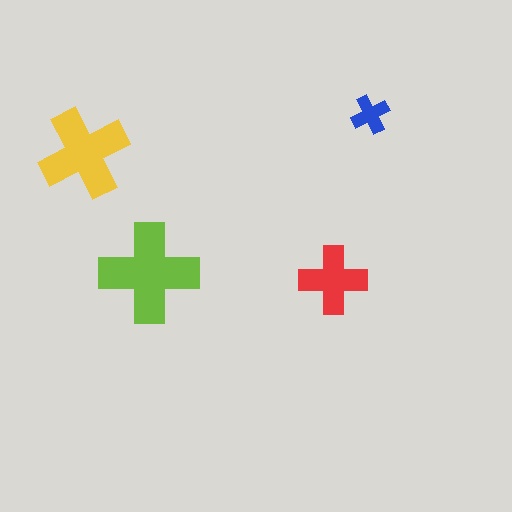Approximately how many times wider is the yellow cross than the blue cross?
About 2.5 times wider.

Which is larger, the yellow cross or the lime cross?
The lime one.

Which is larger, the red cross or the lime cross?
The lime one.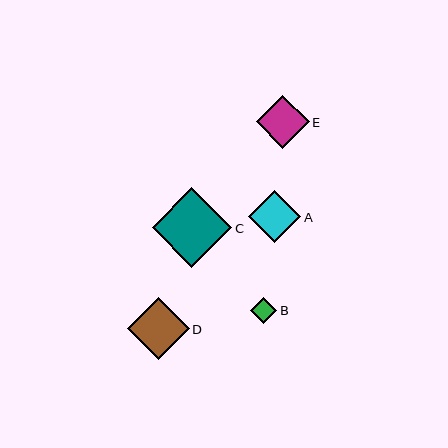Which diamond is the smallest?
Diamond B is the smallest with a size of approximately 27 pixels.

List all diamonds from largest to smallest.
From largest to smallest: C, D, E, A, B.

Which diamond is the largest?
Diamond C is the largest with a size of approximately 80 pixels.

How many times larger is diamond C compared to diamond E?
Diamond C is approximately 1.5 times the size of diamond E.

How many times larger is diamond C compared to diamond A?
Diamond C is approximately 1.5 times the size of diamond A.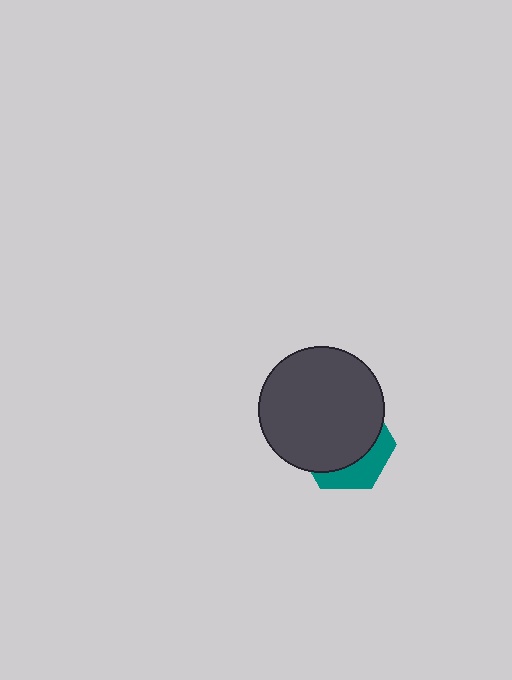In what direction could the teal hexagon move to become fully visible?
The teal hexagon could move down. That would shift it out from behind the dark gray circle entirely.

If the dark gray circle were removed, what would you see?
You would see the complete teal hexagon.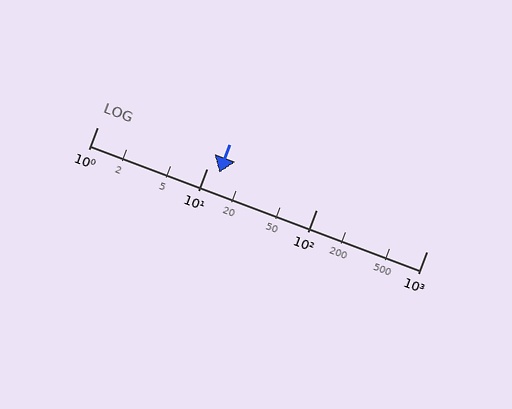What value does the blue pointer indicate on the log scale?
The pointer indicates approximately 13.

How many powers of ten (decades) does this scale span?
The scale spans 3 decades, from 1 to 1000.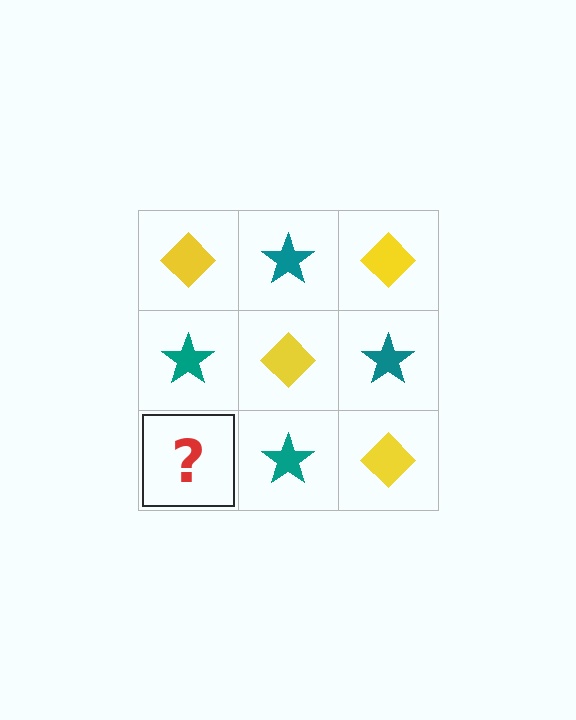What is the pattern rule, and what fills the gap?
The rule is that it alternates yellow diamond and teal star in a checkerboard pattern. The gap should be filled with a yellow diamond.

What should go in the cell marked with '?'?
The missing cell should contain a yellow diamond.